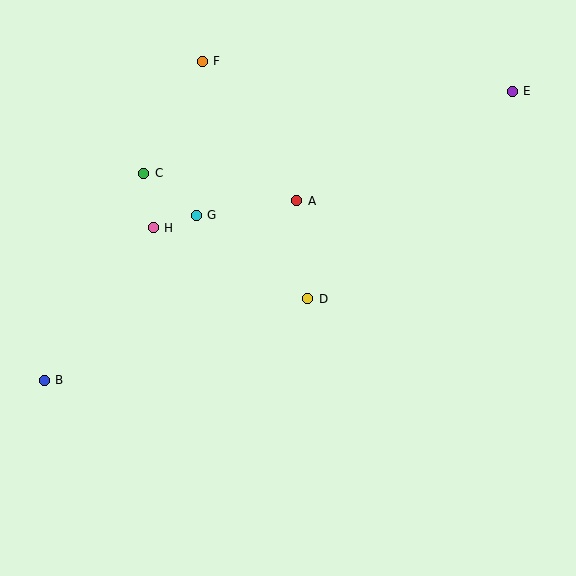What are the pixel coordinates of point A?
Point A is at (297, 201).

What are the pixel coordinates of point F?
Point F is at (202, 61).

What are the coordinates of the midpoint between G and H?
The midpoint between G and H is at (175, 221).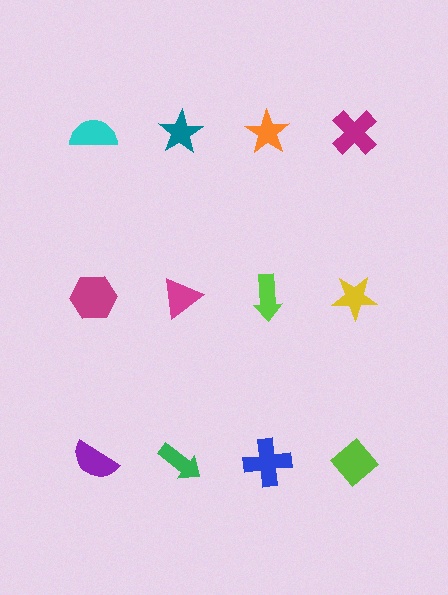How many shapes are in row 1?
4 shapes.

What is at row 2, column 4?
A yellow star.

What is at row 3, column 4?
A lime diamond.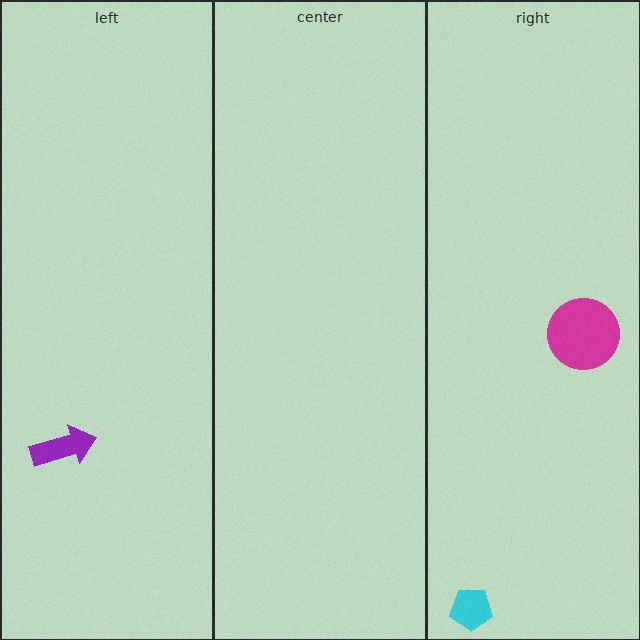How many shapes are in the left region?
1.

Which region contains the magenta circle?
The right region.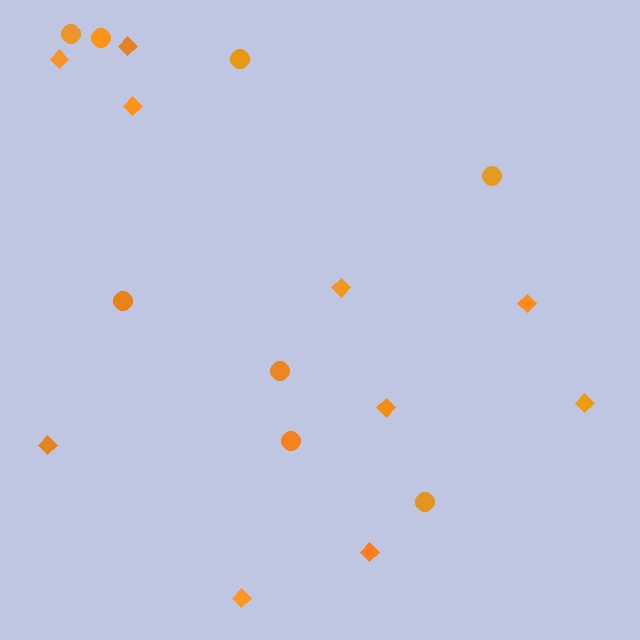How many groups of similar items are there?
There are 2 groups: one group of diamonds (10) and one group of circles (8).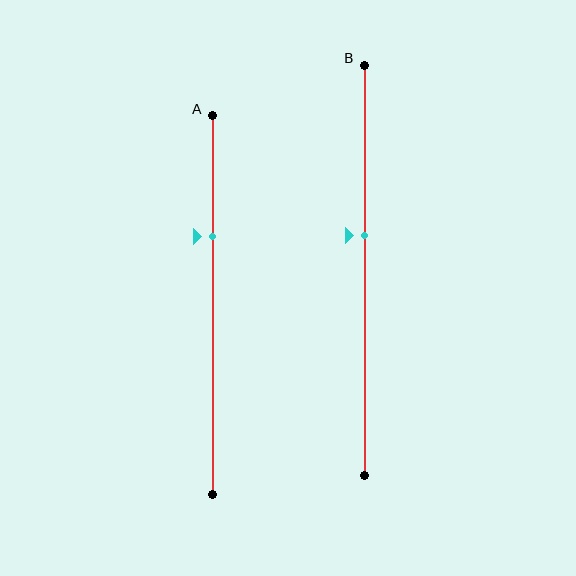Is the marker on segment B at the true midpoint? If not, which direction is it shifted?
No, the marker on segment B is shifted upward by about 8% of the segment length.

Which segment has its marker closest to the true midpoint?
Segment B has its marker closest to the true midpoint.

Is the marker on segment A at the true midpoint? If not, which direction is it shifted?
No, the marker on segment A is shifted upward by about 18% of the segment length.